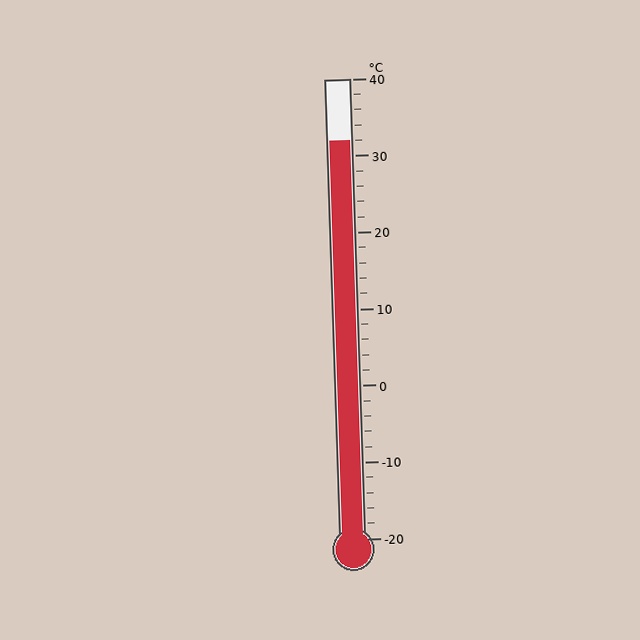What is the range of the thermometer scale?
The thermometer scale ranges from -20°C to 40°C.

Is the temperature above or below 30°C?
The temperature is above 30°C.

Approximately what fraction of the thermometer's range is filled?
The thermometer is filled to approximately 85% of its range.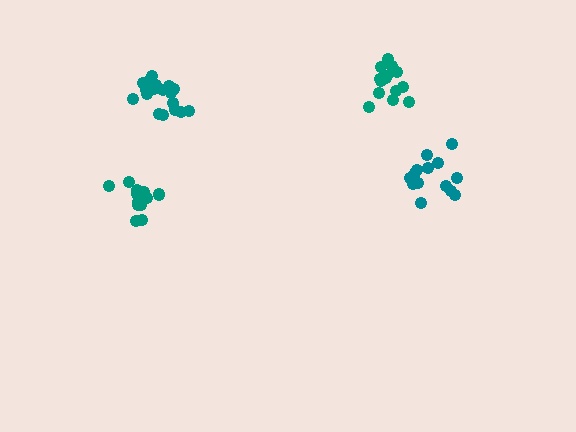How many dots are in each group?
Group 1: 19 dots, Group 2: 13 dots, Group 3: 15 dots, Group 4: 14 dots (61 total).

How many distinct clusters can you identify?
There are 4 distinct clusters.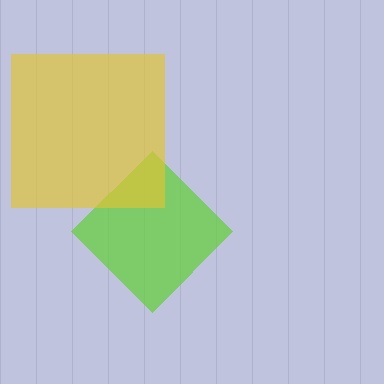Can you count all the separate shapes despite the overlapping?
Yes, there are 2 separate shapes.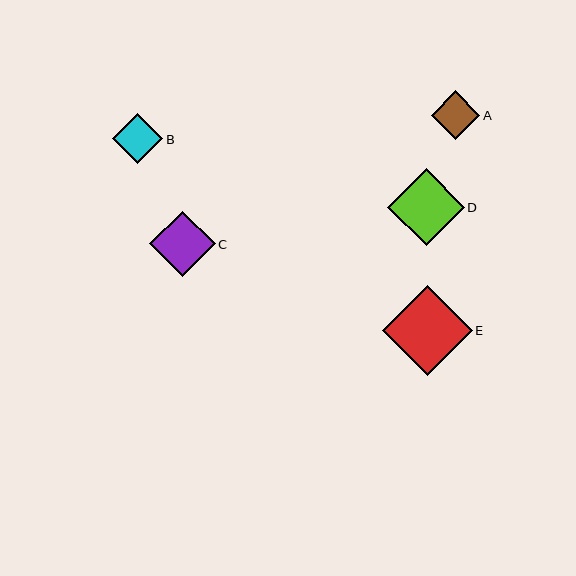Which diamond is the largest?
Diamond E is the largest with a size of approximately 90 pixels.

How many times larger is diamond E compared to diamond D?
Diamond E is approximately 1.2 times the size of diamond D.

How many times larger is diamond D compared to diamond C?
Diamond D is approximately 1.2 times the size of diamond C.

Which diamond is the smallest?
Diamond A is the smallest with a size of approximately 48 pixels.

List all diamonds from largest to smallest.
From largest to smallest: E, D, C, B, A.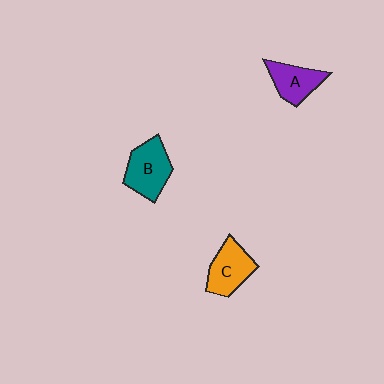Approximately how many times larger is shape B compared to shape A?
Approximately 1.3 times.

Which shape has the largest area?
Shape B (teal).